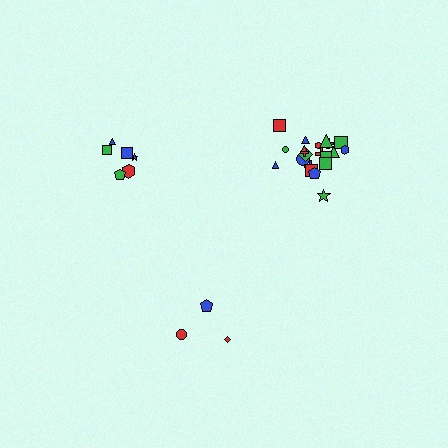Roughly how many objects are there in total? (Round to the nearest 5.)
Roughly 30 objects in total.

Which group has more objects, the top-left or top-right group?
The top-right group.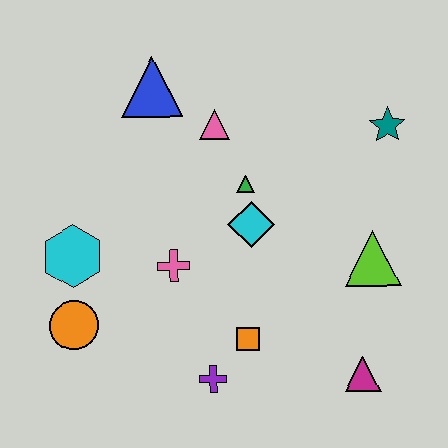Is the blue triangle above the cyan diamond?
Yes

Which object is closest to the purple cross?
The orange square is closest to the purple cross.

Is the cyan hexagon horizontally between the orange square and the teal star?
No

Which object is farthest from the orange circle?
The teal star is farthest from the orange circle.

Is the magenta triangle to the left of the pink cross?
No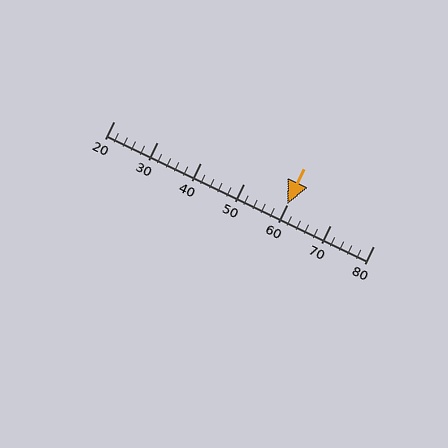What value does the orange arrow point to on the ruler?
The orange arrow points to approximately 60.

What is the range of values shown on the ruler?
The ruler shows values from 20 to 80.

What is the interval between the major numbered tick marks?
The major tick marks are spaced 10 units apart.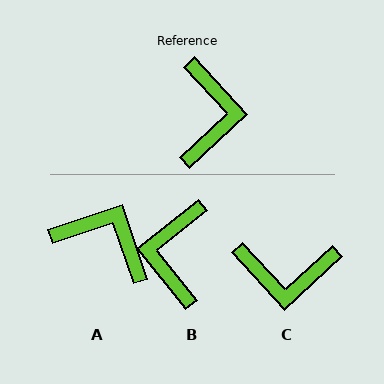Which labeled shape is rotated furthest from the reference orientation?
B, about 176 degrees away.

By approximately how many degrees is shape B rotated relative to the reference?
Approximately 176 degrees counter-clockwise.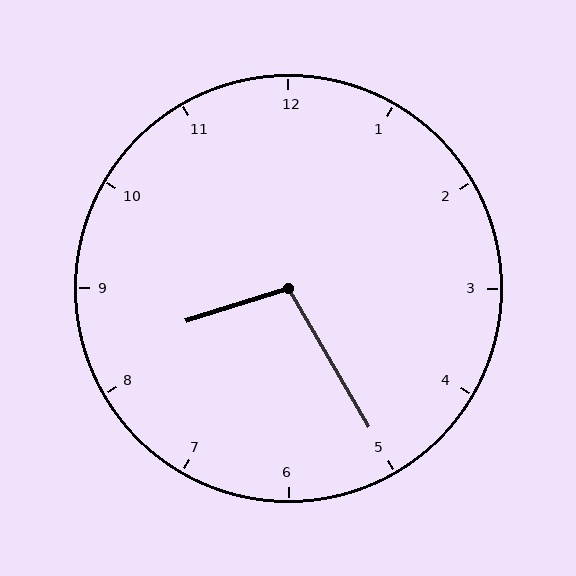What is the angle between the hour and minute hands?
Approximately 102 degrees.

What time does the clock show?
8:25.